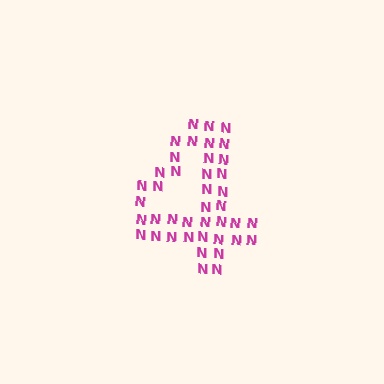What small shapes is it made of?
It is made of small letter N's.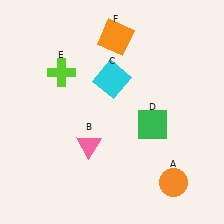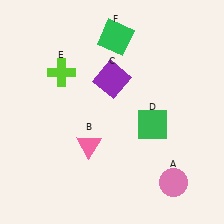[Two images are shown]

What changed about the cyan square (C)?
In Image 1, C is cyan. In Image 2, it changed to purple.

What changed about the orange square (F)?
In Image 1, F is orange. In Image 2, it changed to green.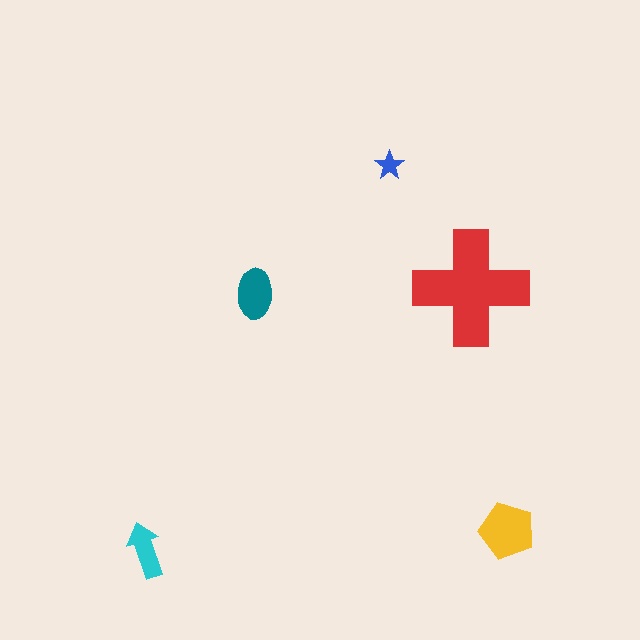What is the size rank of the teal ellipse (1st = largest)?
3rd.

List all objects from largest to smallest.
The red cross, the yellow pentagon, the teal ellipse, the cyan arrow, the blue star.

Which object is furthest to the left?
The cyan arrow is leftmost.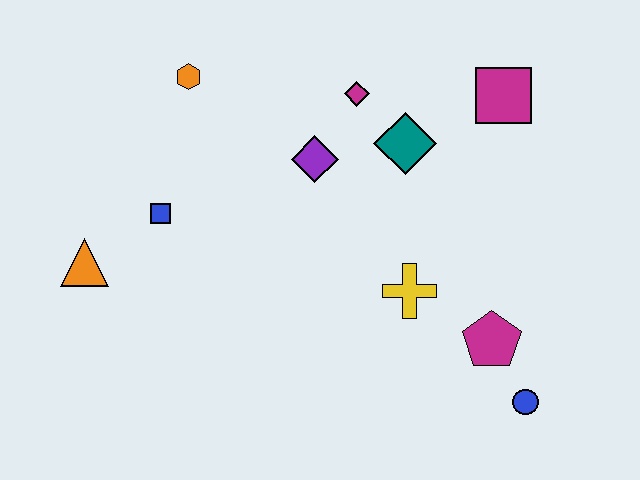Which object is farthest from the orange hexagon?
The blue circle is farthest from the orange hexagon.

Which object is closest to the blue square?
The orange triangle is closest to the blue square.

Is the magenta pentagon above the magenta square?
No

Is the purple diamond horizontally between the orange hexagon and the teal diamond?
Yes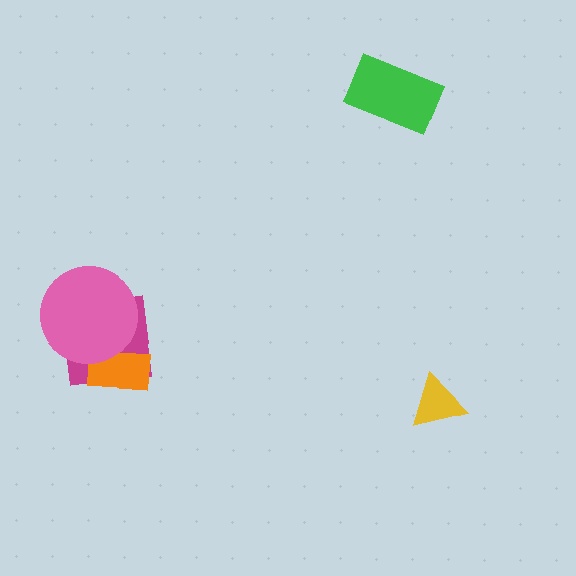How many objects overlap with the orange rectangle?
2 objects overlap with the orange rectangle.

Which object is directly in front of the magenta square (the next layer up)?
The orange rectangle is directly in front of the magenta square.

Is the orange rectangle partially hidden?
Yes, it is partially covered by another shape.